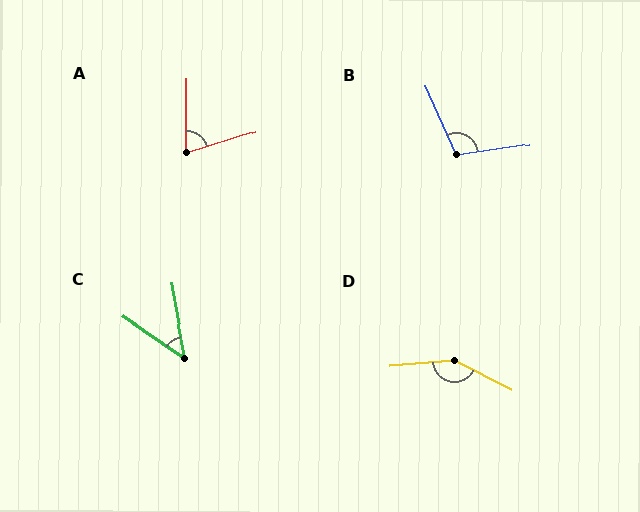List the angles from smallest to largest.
C (46°), A (73°), B (106°), D (148°).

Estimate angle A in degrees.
Approximately 73 degrees.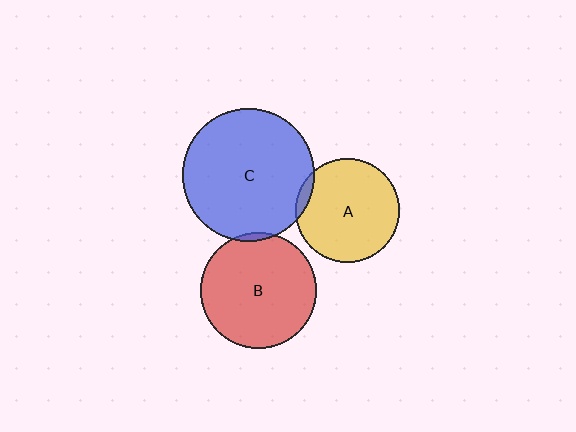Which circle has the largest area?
Circle C (blue).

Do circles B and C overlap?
Yes.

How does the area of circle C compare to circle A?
Approximately 1.6 times.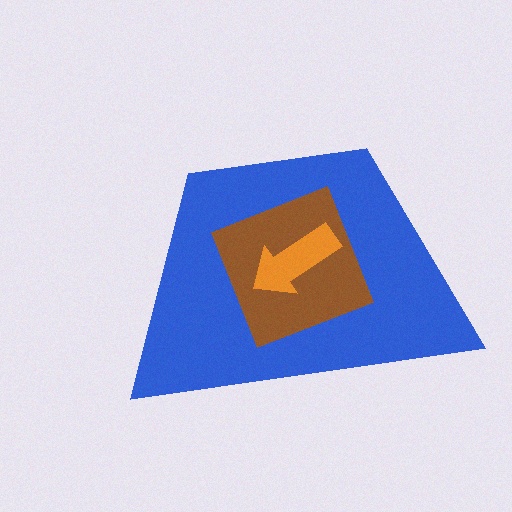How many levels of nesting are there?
3.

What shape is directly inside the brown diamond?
The orange arrow.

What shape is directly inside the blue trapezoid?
The brown diamond.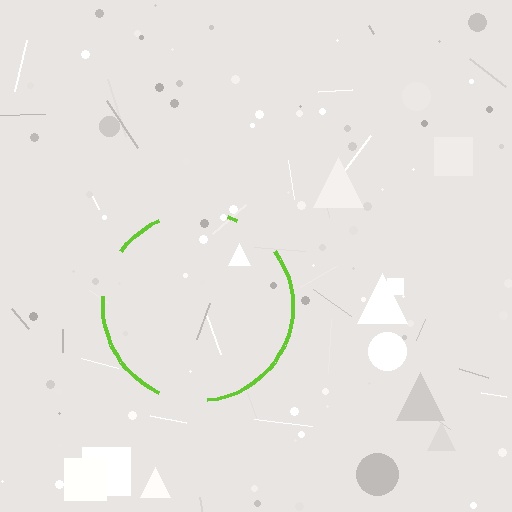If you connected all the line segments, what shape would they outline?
They would outline a circle.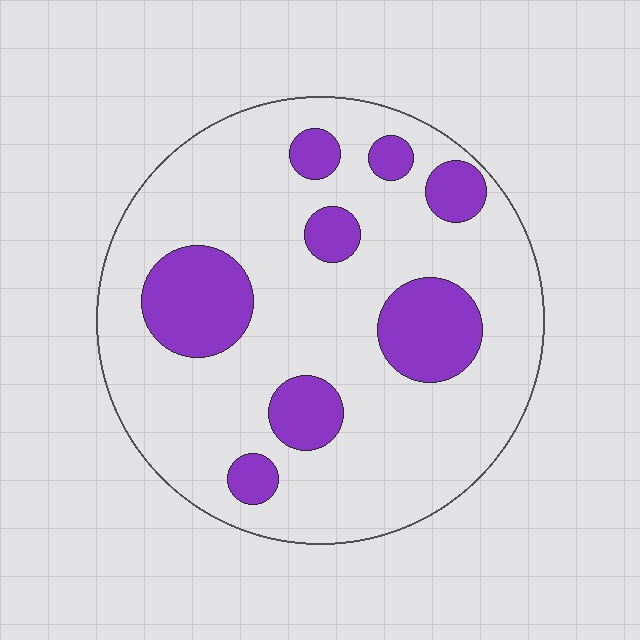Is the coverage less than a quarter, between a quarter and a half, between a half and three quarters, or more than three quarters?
Less than a quarter.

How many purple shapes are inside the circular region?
8.